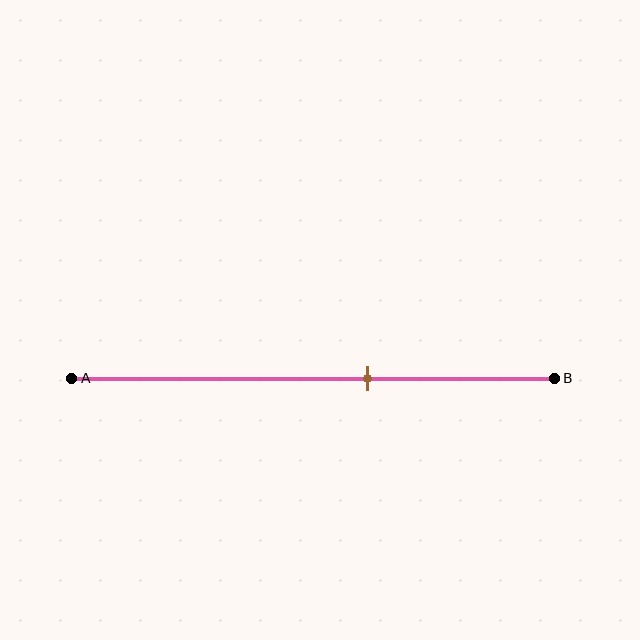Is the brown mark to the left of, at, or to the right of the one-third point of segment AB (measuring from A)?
The brown mark is to the right of the one-third point of segment AB.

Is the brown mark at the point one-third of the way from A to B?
No, the mark is at about 60% from A, not at the 33% one-third point.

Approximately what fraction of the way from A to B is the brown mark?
The brown mark is approximately 60% of the way from A to B.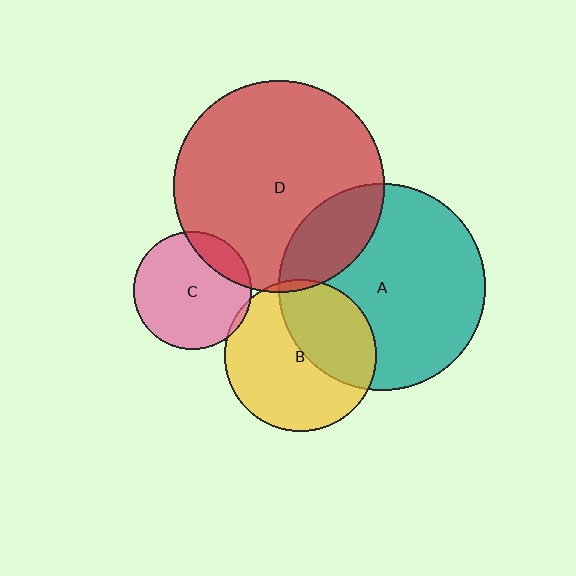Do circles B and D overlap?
Yes.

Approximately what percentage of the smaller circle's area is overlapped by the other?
Approximately 5%.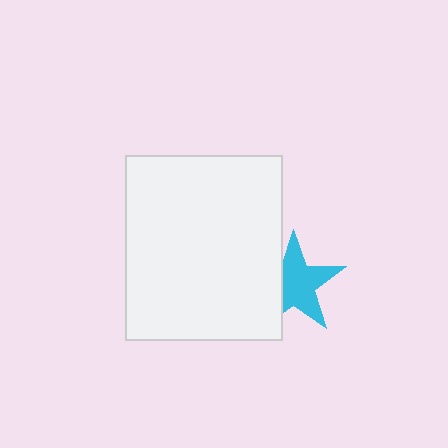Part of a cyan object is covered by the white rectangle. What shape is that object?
It is a star.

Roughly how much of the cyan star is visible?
Most of it is visible (roughly 69%).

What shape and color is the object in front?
The object in front is a white rectangle.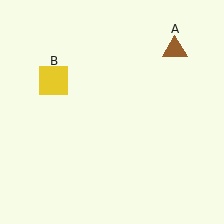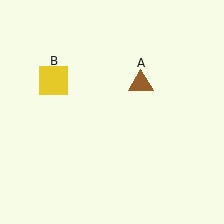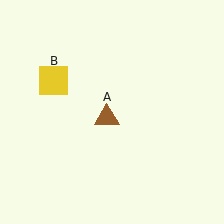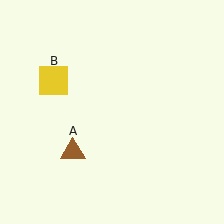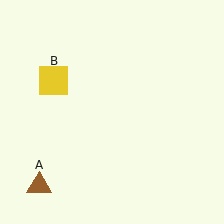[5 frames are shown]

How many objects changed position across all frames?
1 object changed position: brown triangle (object A).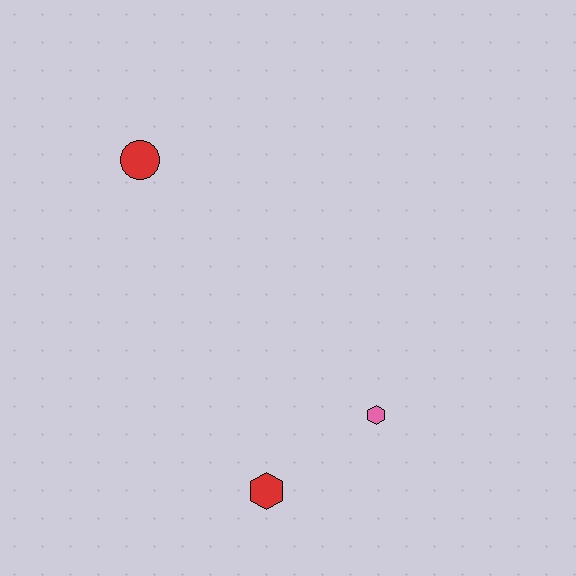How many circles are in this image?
There is 1 circle.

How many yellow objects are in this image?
There are no yellow objects.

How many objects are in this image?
There are 3 objects.